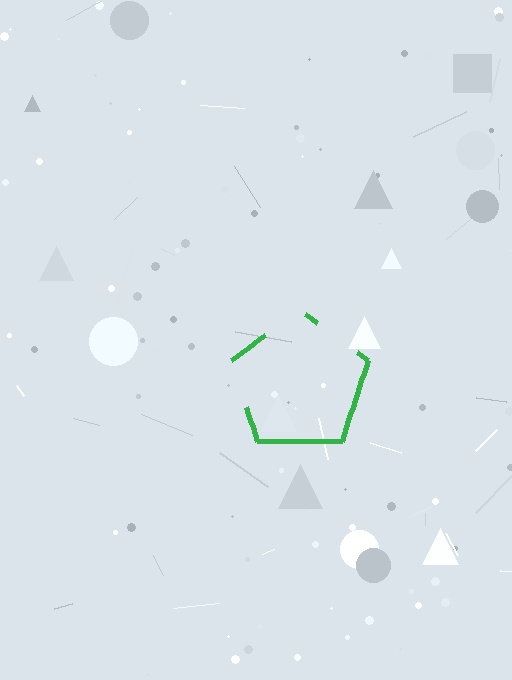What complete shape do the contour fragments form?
The contour fragments form a pentagon.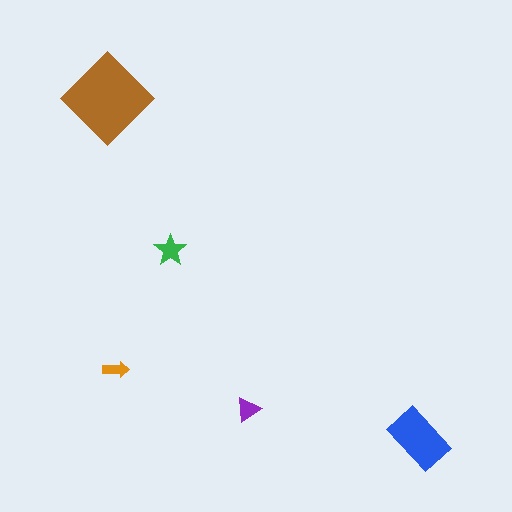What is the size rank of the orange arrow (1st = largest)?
5th.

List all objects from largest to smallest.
The brown diamond, the blue rectangle, the green star, the purple triangle, the orange arrow.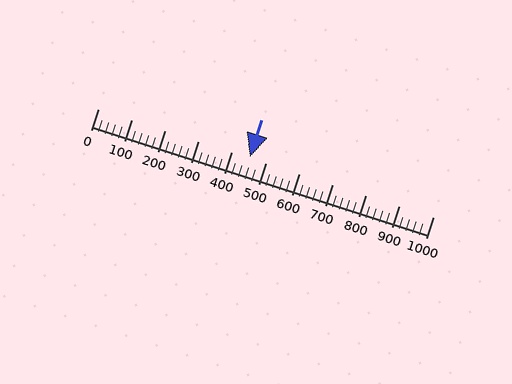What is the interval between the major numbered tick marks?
The major tick marks are spaced 100 units apart.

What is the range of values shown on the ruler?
The ruler shows values from 0 to 1000.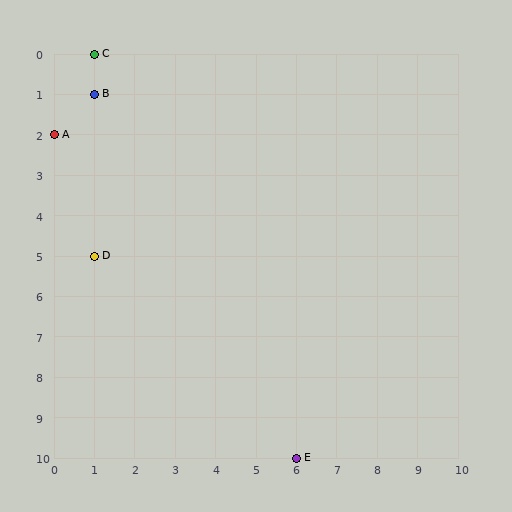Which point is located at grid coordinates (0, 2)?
Point A is at (0, 2).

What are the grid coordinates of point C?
Point C is at grid coordinates (1, 0).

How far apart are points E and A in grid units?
Points E and A are 6 columns and 8 rows apart (about 10.0 grid units diagonally).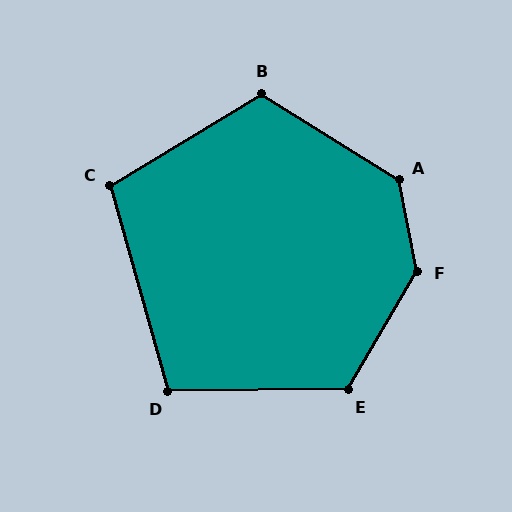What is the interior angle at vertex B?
Approximately 117 degrees (obtuse).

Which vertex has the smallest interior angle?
D, at approximately 105 degrees.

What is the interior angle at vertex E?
Approximately 121 degrees (obtuse).